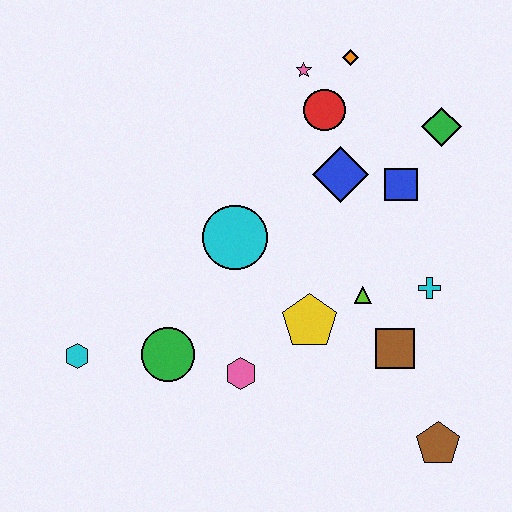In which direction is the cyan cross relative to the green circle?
The cyan cross is to the right of the green circle.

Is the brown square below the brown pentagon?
No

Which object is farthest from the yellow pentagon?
The orange diamond is farthest from the yellow pentagon.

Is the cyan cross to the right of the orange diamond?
Yes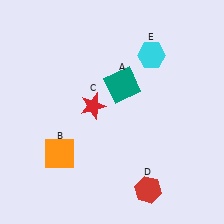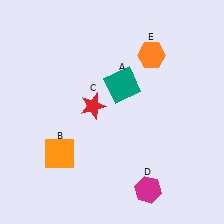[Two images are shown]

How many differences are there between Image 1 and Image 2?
There are 2 differences between the two images.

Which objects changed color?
D changed from red to magenta. E changed from cyan to orange.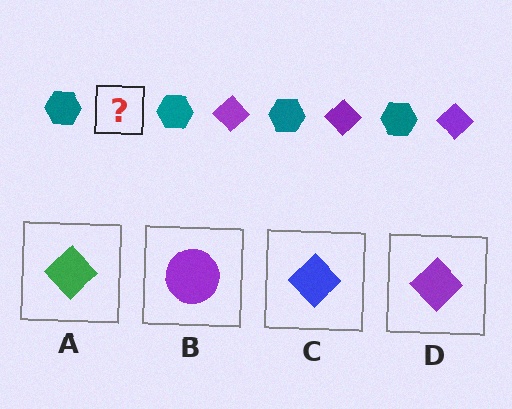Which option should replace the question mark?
Option D.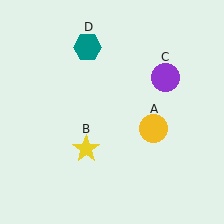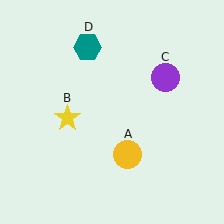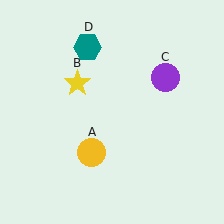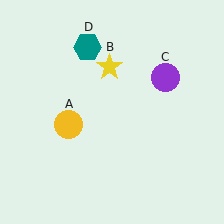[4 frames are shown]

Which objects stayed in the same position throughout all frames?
Purple circle (object C) and teal hexagon (object D) remained stationary.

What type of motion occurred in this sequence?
The yellow circle (object A), yellow star (object B) rotated clockwise around the center of the scene.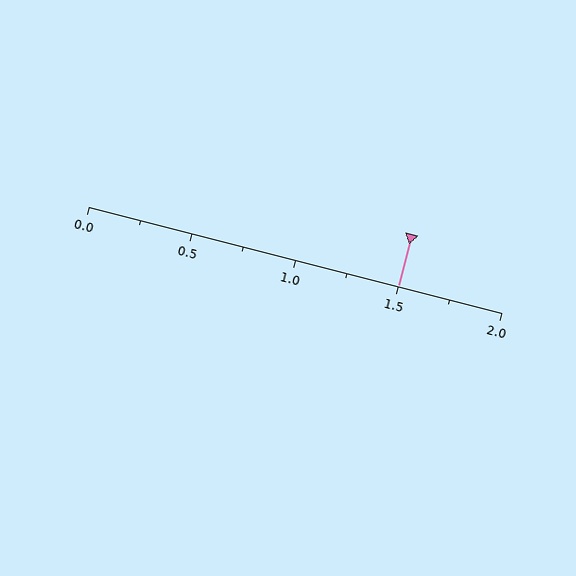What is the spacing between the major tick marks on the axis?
The major ticks are spaced 0.5 apart.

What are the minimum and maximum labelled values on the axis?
The axis runs from 0.0 to 2.0.